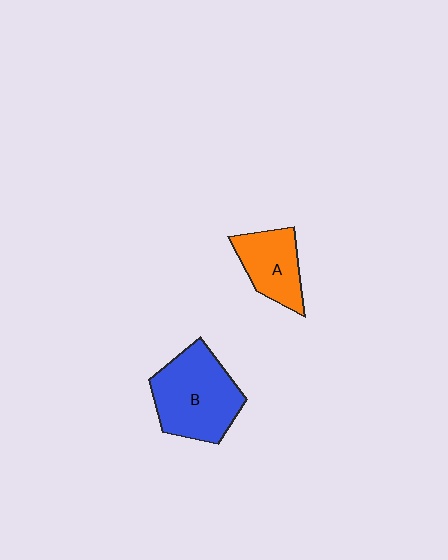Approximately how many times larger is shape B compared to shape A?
Approximately 1.6 times.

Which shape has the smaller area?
Shape A (orange).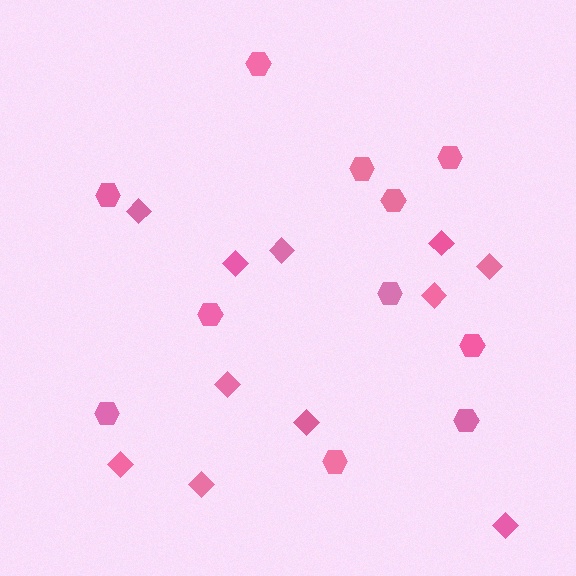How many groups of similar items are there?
There are 2 groups: one group of diamonds (11) and one group of hexagons (11).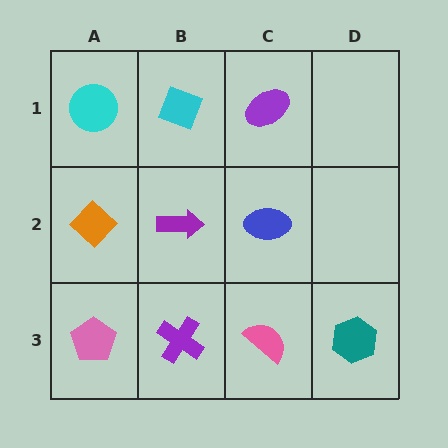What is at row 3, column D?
A teal hexagon.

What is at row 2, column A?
An orange diamond.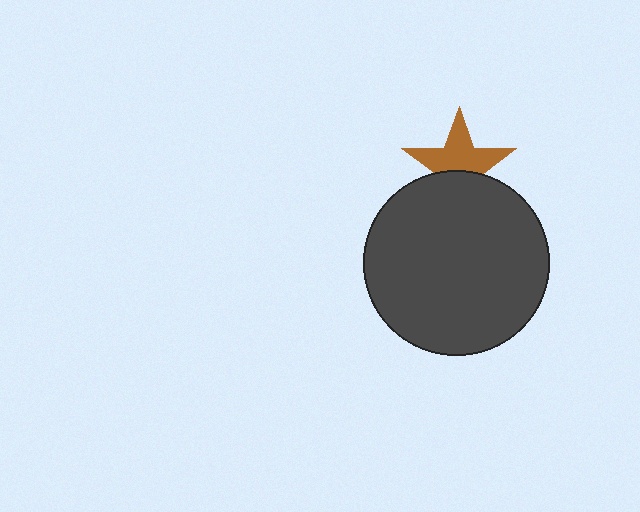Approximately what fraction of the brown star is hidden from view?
Roughly 40% of the brown star is hidden behind the dark gray circle.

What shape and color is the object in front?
The object in front is a dark gray circle.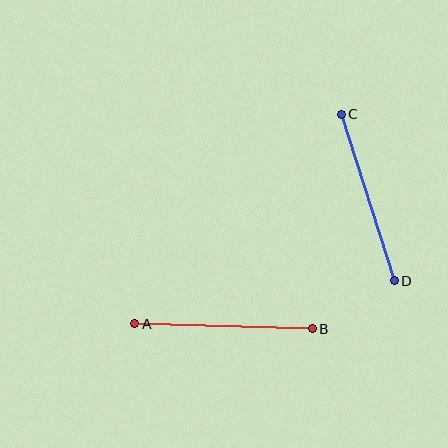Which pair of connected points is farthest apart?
Points A and B are farthest apart.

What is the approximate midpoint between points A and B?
The midpoint is at approximately (223, 326) pixels.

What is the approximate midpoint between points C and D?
The midpoint is at approximately (368, 197) pixels.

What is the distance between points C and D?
The distance is approximately 175 pixels.